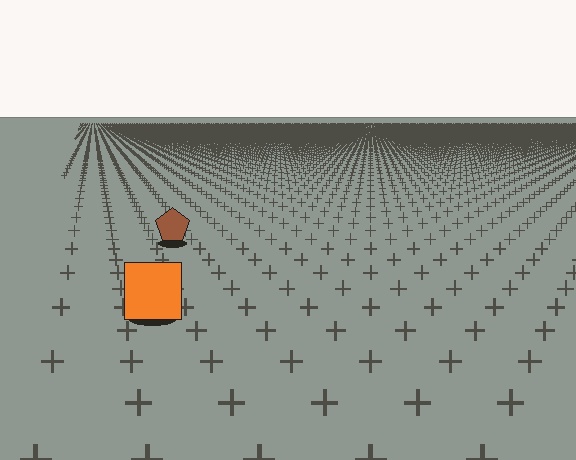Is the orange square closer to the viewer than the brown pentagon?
Yes. The orange square is closer — you can tell from the texture gradient: the ground texture is coarser near it.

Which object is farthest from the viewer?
The brown pentagon is farthest from the viewer. It appears smaller and the ground texture around it is denser.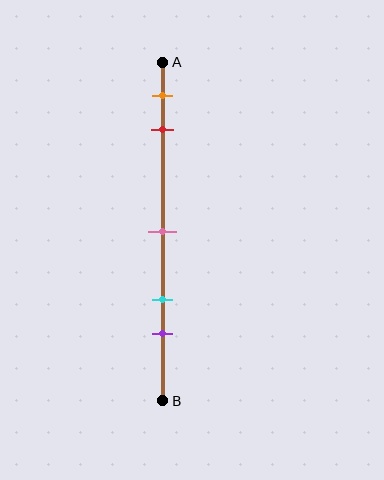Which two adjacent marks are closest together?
The orange and red marks are the closest adjacent pair.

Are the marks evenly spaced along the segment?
No, the marks are not evenly spaced.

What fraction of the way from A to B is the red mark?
The red mark is approximately 20% (0.2) of the way from A to B.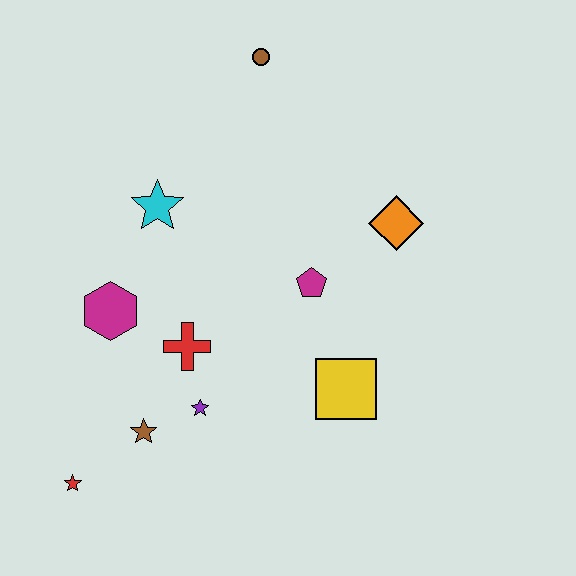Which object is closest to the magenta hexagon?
The red cross is closest to the magenta hexagon.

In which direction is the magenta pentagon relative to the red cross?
The magenta pentagon is to the right of the red cross.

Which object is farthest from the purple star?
The brown circle is farthest from the purple star.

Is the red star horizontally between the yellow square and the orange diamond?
No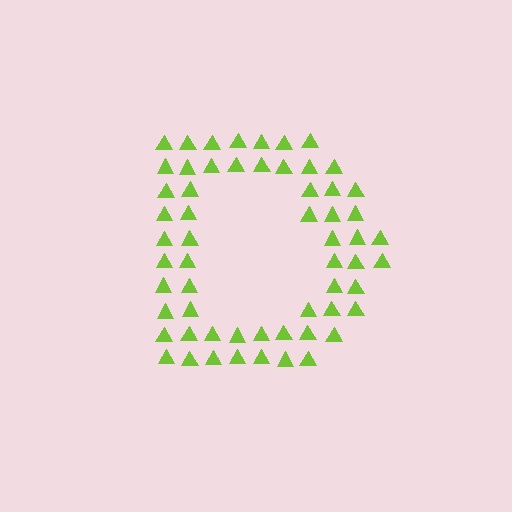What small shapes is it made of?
It is made of small triangles.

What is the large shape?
The large shape is the letter D.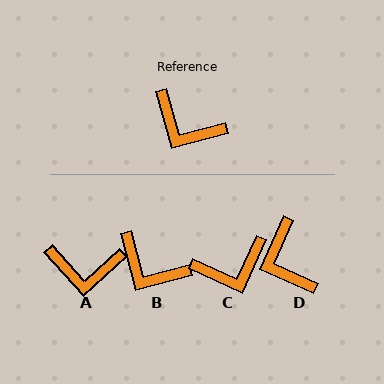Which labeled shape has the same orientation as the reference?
B.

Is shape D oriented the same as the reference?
No, it is off by about 39 degrees.